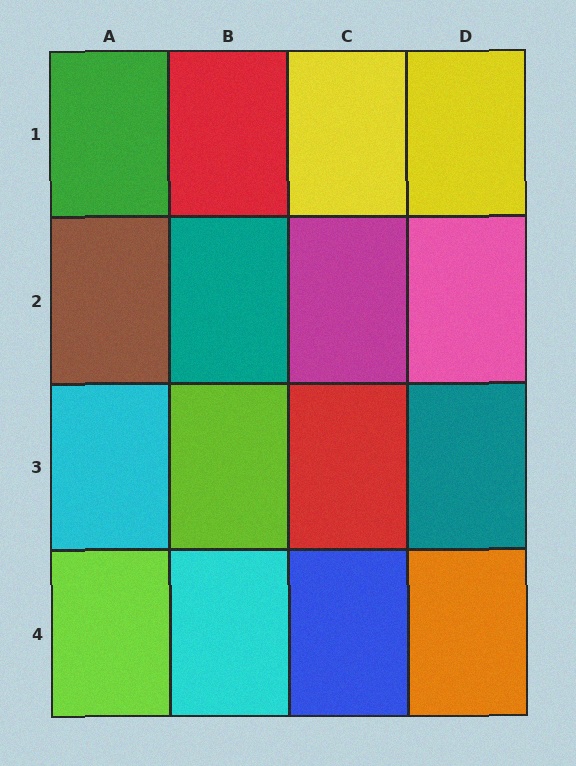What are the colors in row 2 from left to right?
Brown, teal, magenta, pink.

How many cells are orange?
1 cell is orange.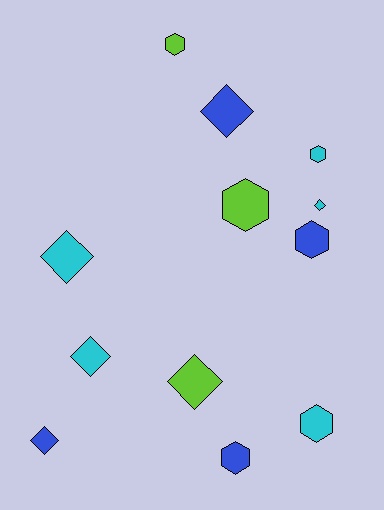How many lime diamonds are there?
There is 1 lime diamond.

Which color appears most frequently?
Cyan, with 5 objects.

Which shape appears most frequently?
Hexagon, with 6 objects.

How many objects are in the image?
There are 12 objects.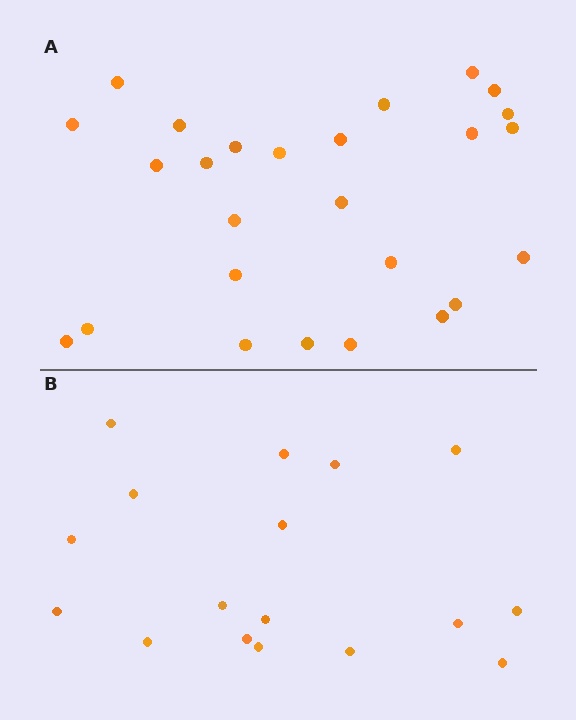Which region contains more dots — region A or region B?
Region A (the top region) has more dots.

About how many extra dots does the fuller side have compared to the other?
Region A has roughly 8 or so more dots than region B.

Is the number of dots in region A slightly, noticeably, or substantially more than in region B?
Region A has substantially more. The ratio is roughly 1.5 to 1.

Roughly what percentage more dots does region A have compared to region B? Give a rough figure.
About 55% more.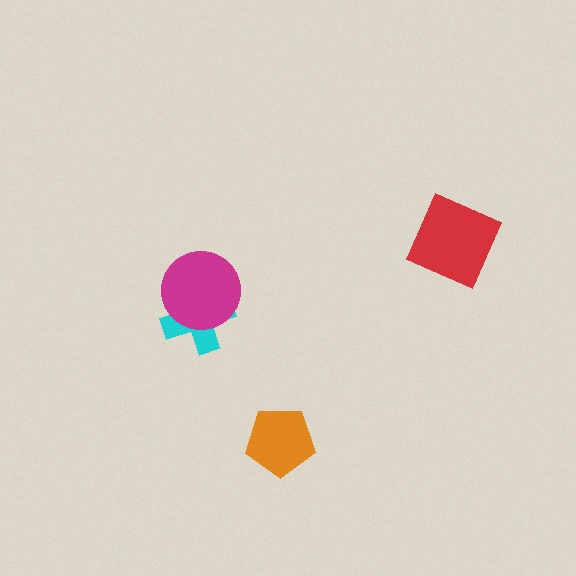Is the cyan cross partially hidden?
Yes, it is partially covered by another shape.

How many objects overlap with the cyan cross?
1 object overlaps with the cyan cross.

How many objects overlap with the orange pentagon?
0 objects overlap with the orange pentagon.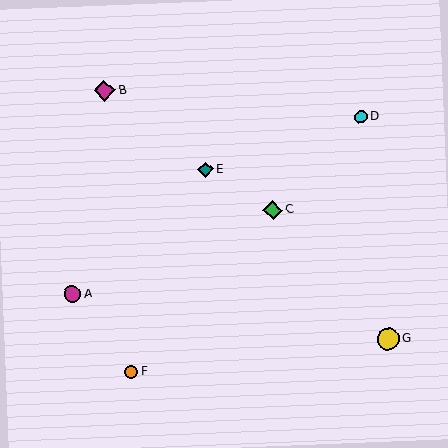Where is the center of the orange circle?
The center of the orange circle is at (131, 372).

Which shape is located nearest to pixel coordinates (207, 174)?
The teal diamond (labeled E) at (205, 170) is nearest to that location.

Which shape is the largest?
The yellow circle (labeled G) is the largest.